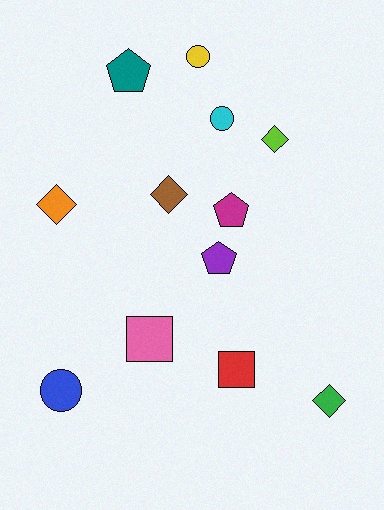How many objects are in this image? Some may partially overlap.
There are 12 objects.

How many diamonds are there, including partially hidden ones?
There are 4 diamonds.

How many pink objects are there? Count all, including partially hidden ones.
There is 1 pink object.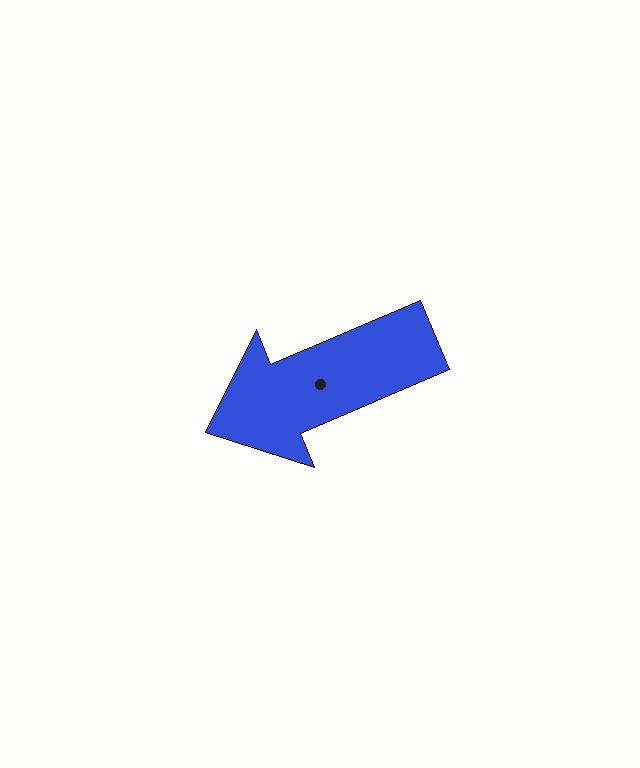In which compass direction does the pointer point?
Southwest.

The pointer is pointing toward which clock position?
Roughly 8 o'clock.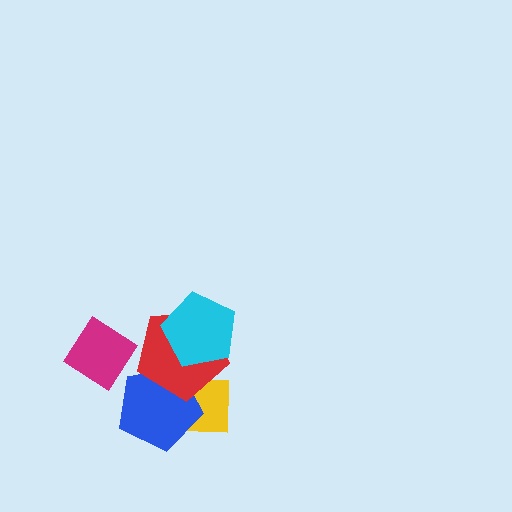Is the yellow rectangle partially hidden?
Yes, it is partially covered by another shape.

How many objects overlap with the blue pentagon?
2 objects overlap with the blue pentagon.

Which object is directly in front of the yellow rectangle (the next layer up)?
The blue pentagon is directly in front of the yellow rectangle.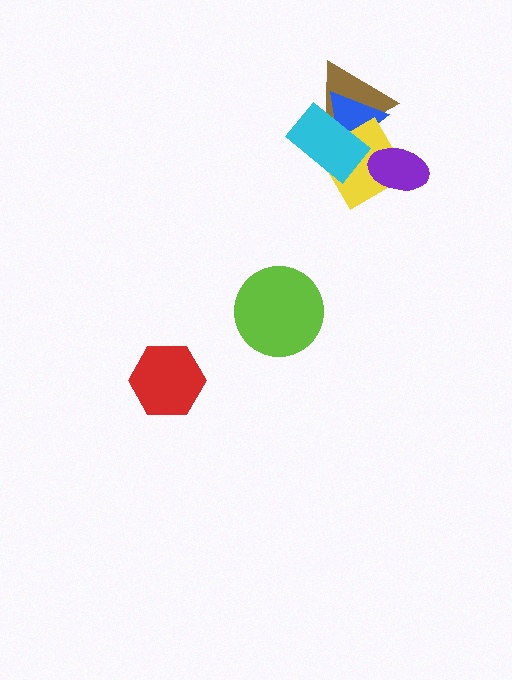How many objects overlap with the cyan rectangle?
3 objects overlap with the cyan rectangle.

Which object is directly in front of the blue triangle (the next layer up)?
The yellow diamond is directly in front of the blue triangle.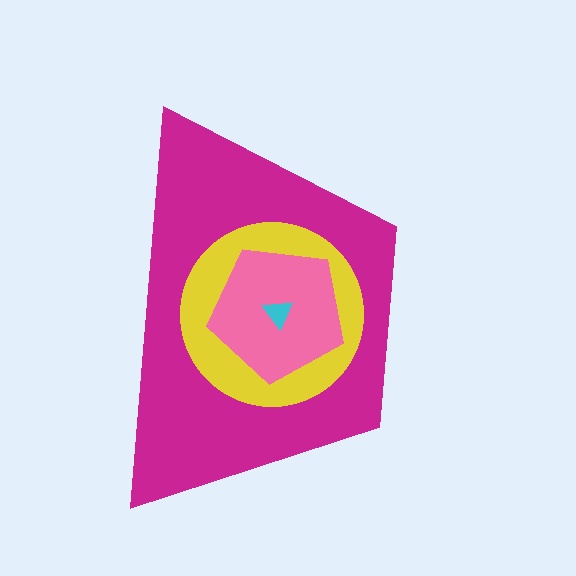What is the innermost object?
The cyan triangle.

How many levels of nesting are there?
4.